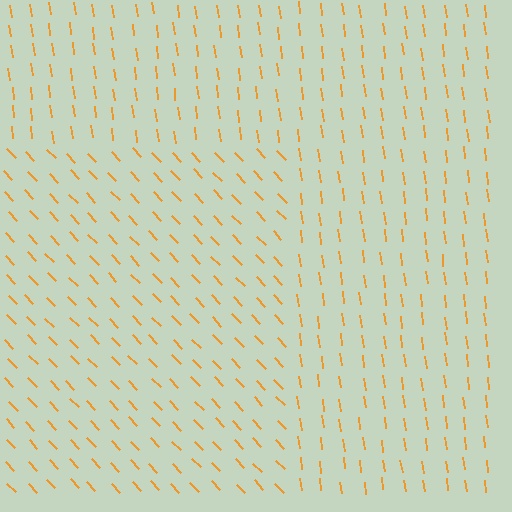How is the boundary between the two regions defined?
The boundary is defined purely by a change in line orientation (approximately 36 degrees difference). All lines are the same color and thickness.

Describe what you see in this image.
The image is filled with small orange line segments. A rectangle region in the image has lines oriented differently from the surrounding lines, creating a visible texture boundary.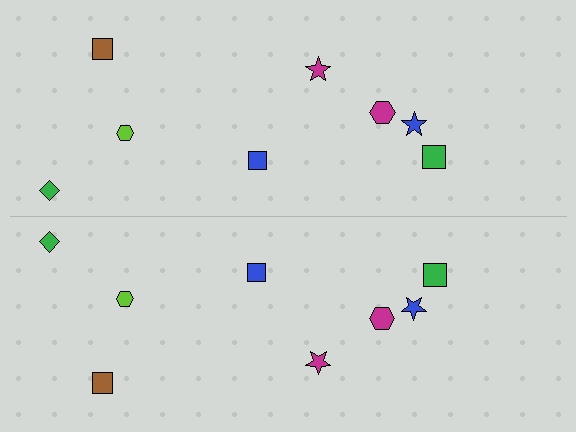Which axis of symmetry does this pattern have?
The pattern has a horizontal axis of symmetry running through the center of the image.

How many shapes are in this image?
There are 16 shapes in this image.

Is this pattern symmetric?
Yes, this pattern has bilateral (reflection) symmetry.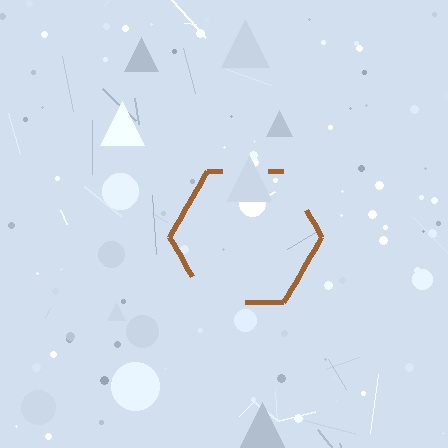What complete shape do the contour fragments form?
The contour fragments form a hexagon.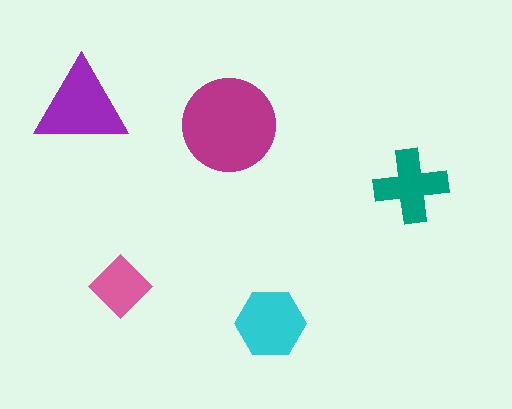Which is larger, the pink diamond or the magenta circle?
The magenta circle.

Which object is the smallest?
The pink diamond.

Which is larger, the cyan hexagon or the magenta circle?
The magenta circle.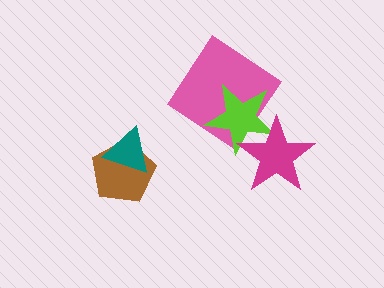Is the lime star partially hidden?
Yes, it is partially covered by another shape.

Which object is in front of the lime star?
The magenta star is in front of the lime star.